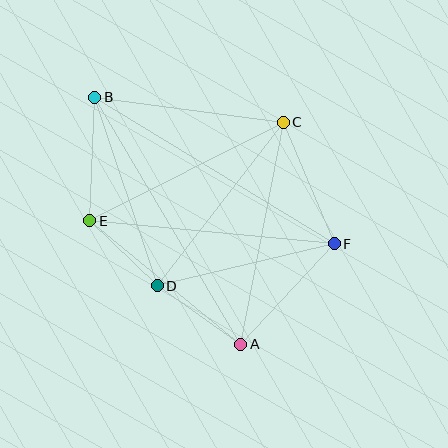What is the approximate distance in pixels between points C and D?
The distance between C and D is approximately 206 pixels.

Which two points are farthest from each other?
Points A and B are farthest from each other.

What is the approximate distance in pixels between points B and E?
The distance between B and E is approximately 124 pixels.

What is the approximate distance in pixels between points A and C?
The distance between A and C is approximately 226 pixels.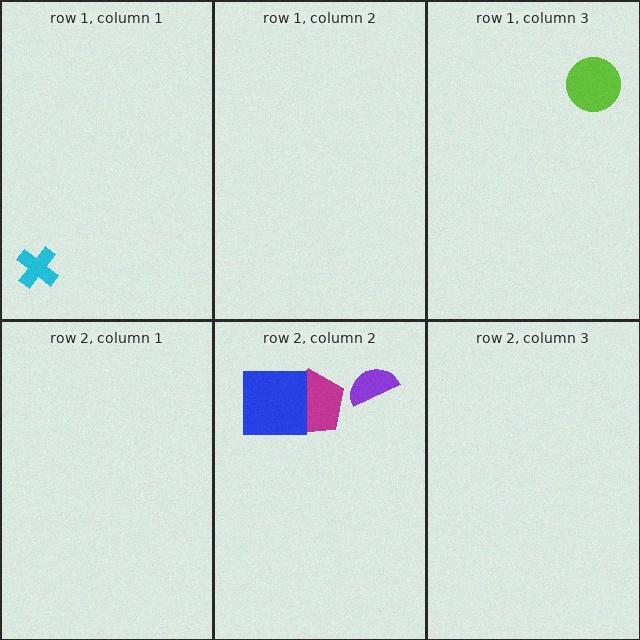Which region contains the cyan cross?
The row 1, column 1 region.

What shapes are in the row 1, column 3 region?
The lime circle.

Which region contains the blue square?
The row 2, column 2 region.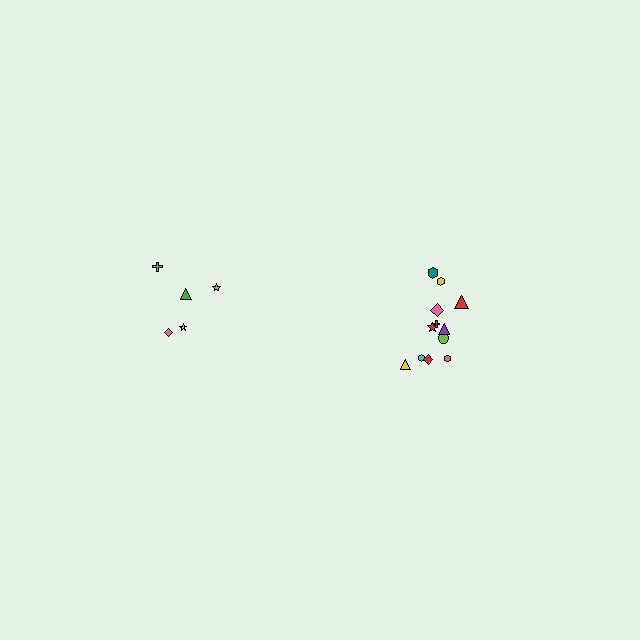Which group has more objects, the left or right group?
The right group.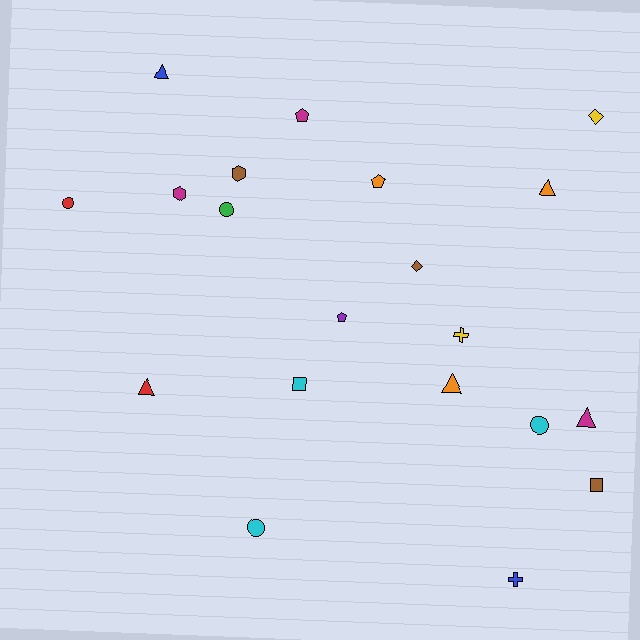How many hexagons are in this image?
There are 2 hexagons.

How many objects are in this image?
There are 20 objects.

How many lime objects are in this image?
There are no lime objects.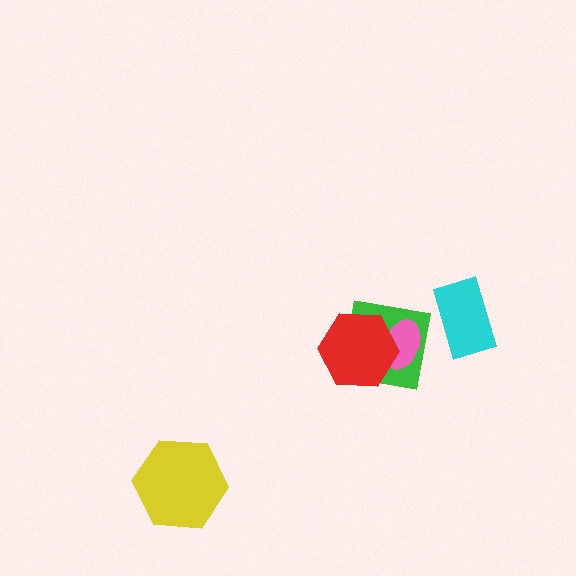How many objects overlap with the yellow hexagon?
0 objects overlap with the yellow hexagon.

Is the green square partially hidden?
Yes, it is partially covered by another shape.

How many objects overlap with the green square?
2 objects overlap with the green square.